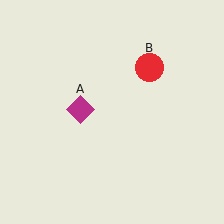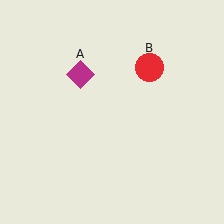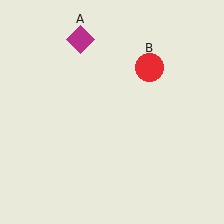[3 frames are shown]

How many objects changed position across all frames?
1 object changed position: magenta diamond (object A).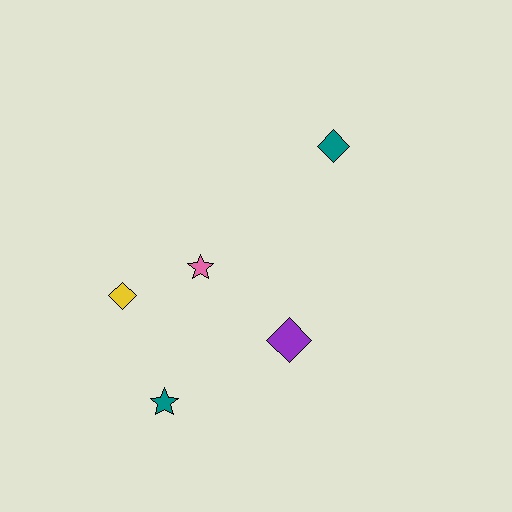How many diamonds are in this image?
There are 3 diamonds.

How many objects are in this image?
There are 5 objects.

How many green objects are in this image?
There are no green objects.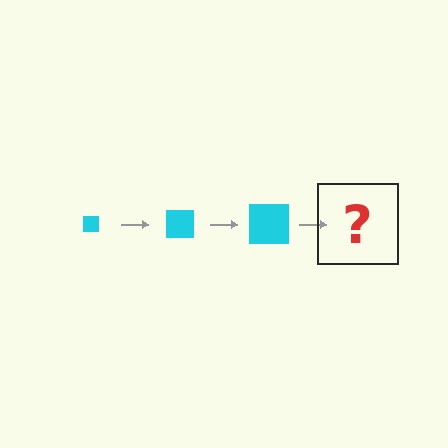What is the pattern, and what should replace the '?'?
The pattern is that the square gets progressively larger each step. The '?' should be a cyan square, larger than the previous one.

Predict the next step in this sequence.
The next step is a cyan square, larger than the previous one.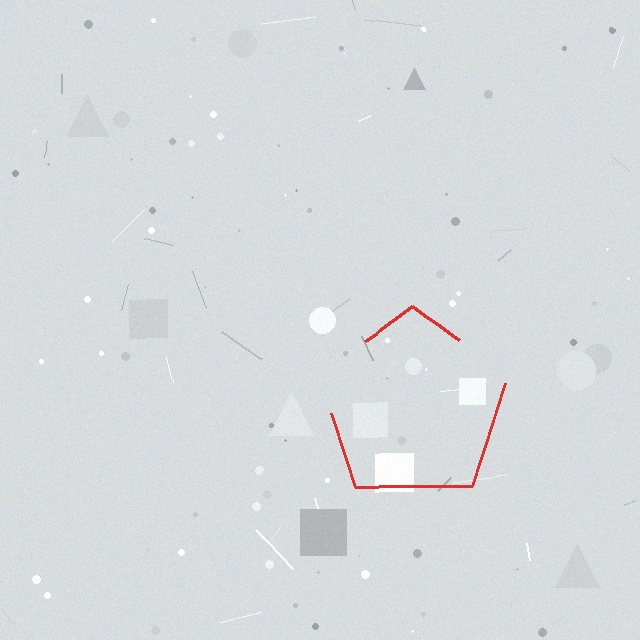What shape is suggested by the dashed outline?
The dashed outline suggests a pentagon.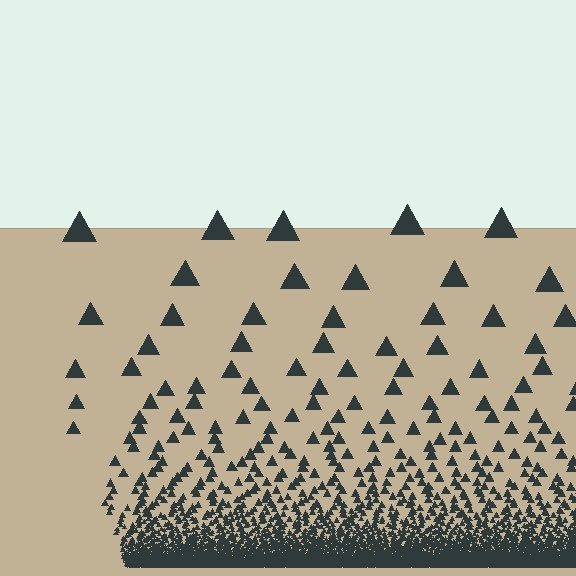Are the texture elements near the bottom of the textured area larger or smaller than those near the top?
Smaller. The gradient is inverted — elements near the bottom are smaller and denser.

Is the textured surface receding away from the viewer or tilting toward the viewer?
The surface appears to tilt toward the viewer. Texture elements get larger and sparser toward the top.